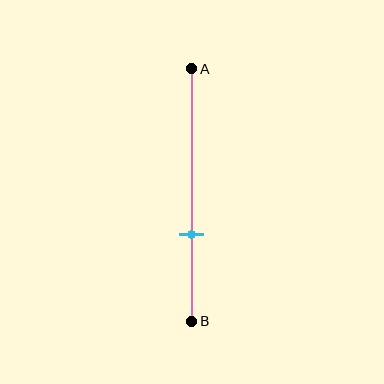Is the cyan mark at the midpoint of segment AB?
No, the mark is at about 65% from A, not at the 50% midpoint.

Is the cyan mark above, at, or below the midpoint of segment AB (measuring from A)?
The cyan mark is below the midpoint of segment AB.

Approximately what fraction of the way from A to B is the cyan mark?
The cyan mark is approximately 65% of the way from A to B.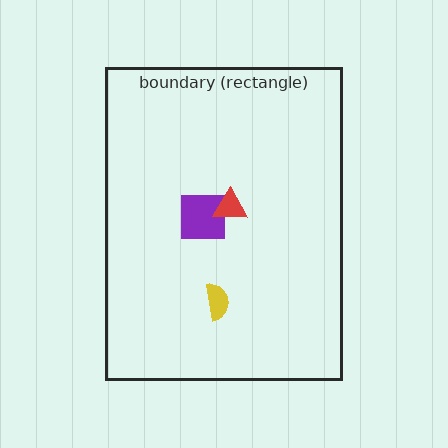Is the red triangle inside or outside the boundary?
Inside.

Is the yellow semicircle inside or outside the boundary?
Inside.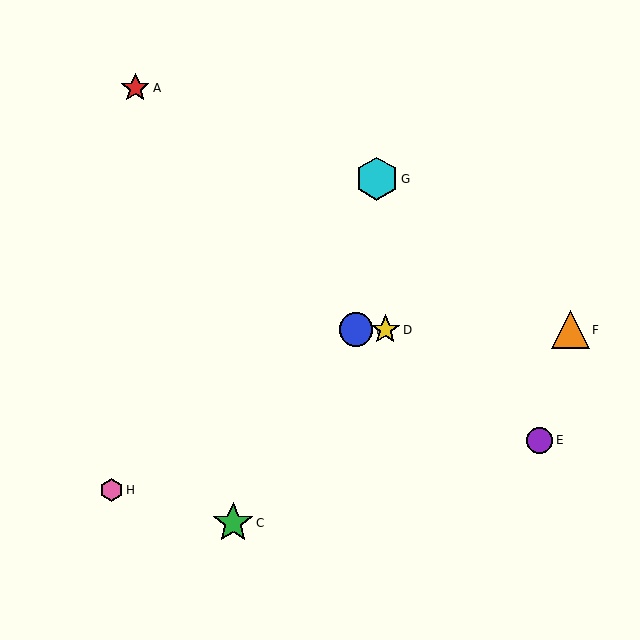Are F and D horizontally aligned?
Yes, both are at y≈330.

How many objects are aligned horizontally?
3 objects (B, D, F) are aligned horizontally.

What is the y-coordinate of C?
Object C is at y≈523.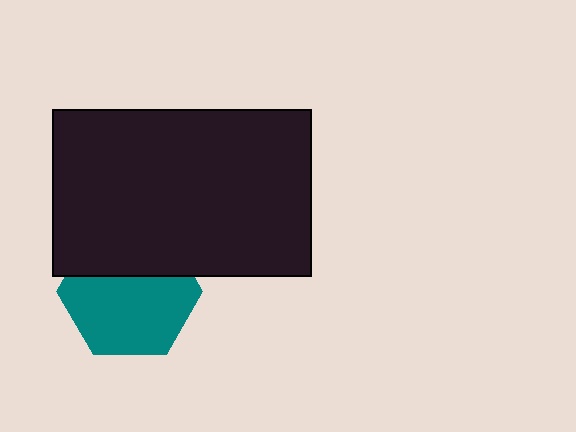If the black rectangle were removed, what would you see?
You would see the complete teal hexagon.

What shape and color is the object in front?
The object in front is a black rectangle.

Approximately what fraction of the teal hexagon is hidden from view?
Roughly 36% of the teal hexagon is hidden behind the black rectangle.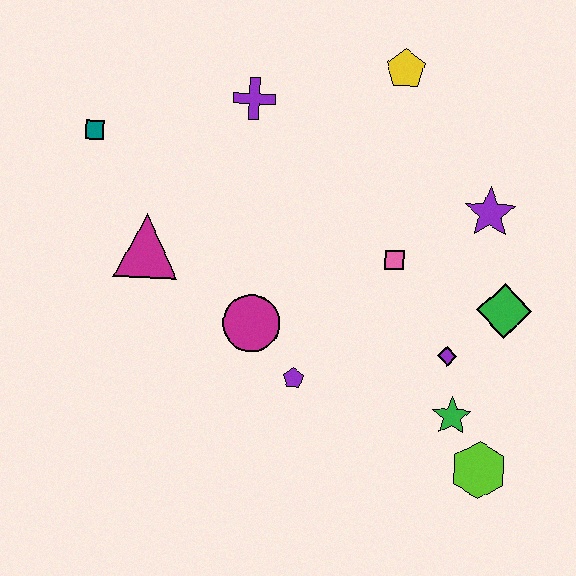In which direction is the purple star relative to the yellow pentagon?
The purple star is below the yellow pentagon.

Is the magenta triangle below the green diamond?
No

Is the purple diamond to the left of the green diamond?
Yes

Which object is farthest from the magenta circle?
The yellow pentagon is farthest from the magenta circle.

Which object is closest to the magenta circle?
The purple pentagon is closest to the magenta circle.